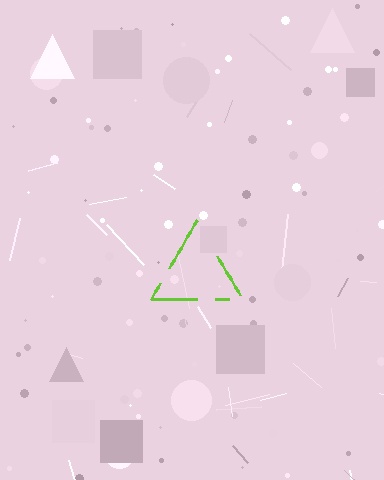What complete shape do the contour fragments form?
The contour fragments form a triangle.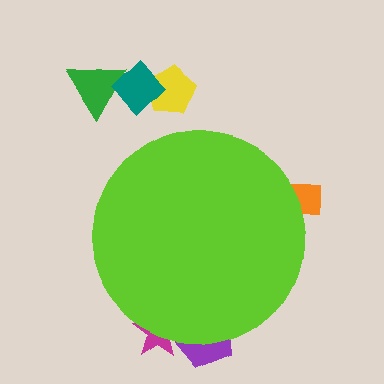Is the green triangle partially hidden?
No, the green triangle is fully visible.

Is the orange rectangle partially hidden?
Yes, the orange rectangle is partially hidden behind the lime circle.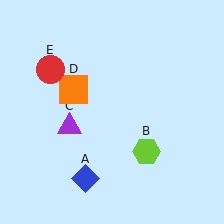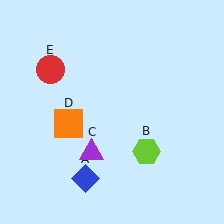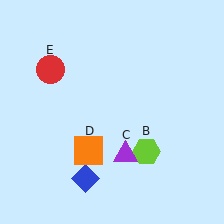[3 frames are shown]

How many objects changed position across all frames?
2 objects changed position: purple triangle (object C), orange square (object D).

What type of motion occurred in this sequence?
The purple triangle (object C), orange square (object D) rotated counterclockwise around the center of the scene.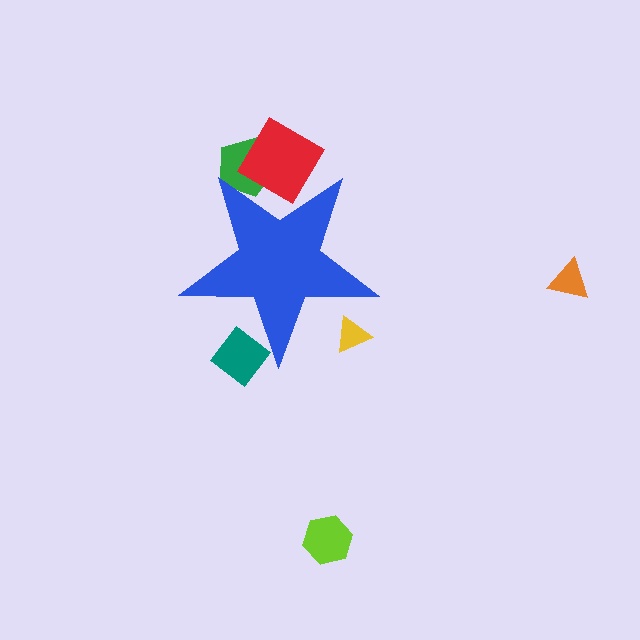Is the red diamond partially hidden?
Yes, the red diamond is partially hidden behind the blue star.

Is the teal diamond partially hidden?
Yes, the teal diamond is partially hidden behind the blue star.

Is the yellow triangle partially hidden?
Yes, the yellow triangle is partially hidden behind the blue star.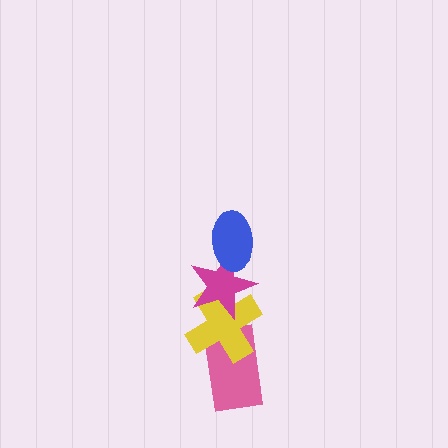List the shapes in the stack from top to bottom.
From top to bottom: the blue ellipse, the magenta star, the yellow cross, the pink rectangle.